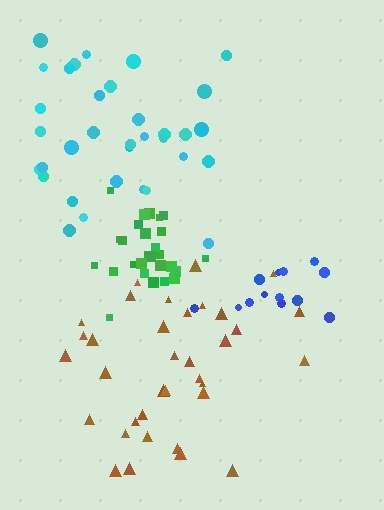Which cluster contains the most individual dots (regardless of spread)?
Brown (35).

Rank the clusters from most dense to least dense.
green, blue, cyan, brown.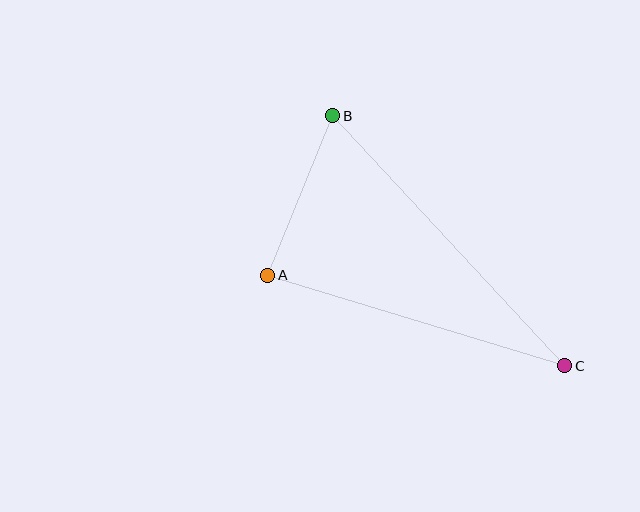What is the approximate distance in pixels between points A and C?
The distance between A and C is approximately 311 pixels.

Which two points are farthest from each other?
Points B and C are farthest from each other.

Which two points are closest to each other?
Points A and B are closest to each other.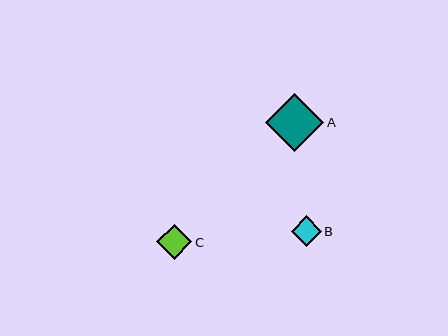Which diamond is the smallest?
Diamond B is the smallest with a size of approximately 30 pixels.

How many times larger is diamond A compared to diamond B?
Diamond A is approximately 1.9 times the size of diamond B.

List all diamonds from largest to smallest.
From largest to smallest: A, C, B.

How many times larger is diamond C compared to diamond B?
Diamond C is approximately 1.2 times the size of diamond B.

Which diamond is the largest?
Diamond A is the largest with a size of approximately 58 pixels.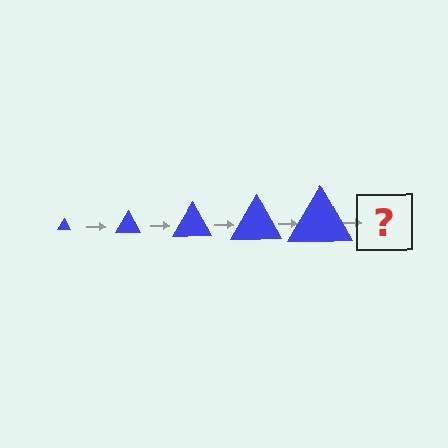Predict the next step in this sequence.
The next step is a blue triangle, larger than the previous one.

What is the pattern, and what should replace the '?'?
The pattern is that the triangle gets progressively larger each step. The '?' should be a blue triangle, larger than the previous one.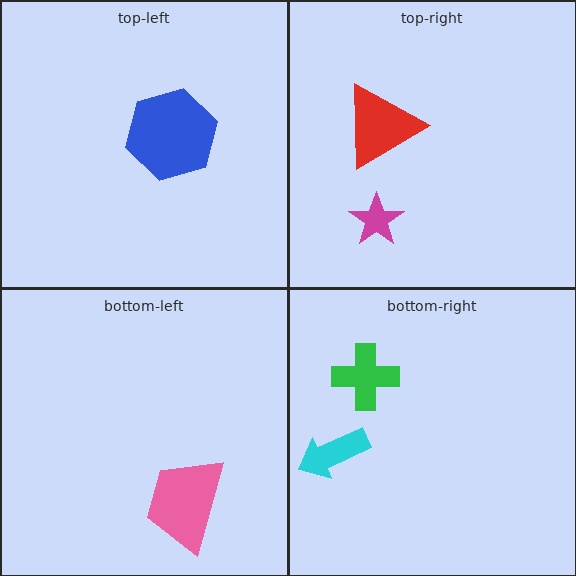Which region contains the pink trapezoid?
The bottom-left region.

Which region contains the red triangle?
The top-right region.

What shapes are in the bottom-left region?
The pink trapezoid.